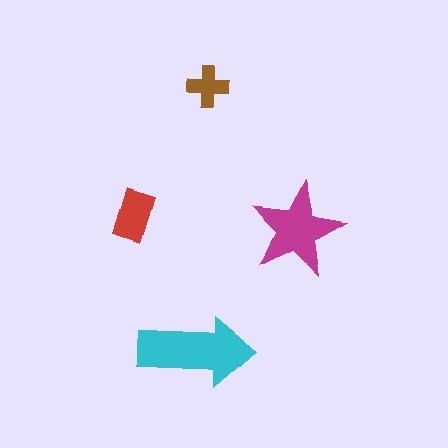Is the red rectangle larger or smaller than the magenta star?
Smaller.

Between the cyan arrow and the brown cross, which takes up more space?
The cyan arrow.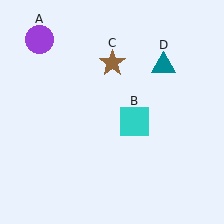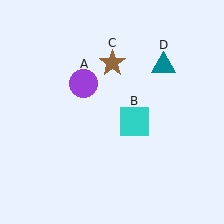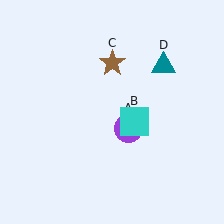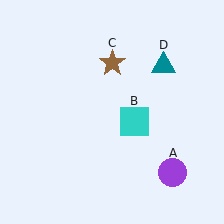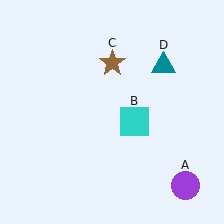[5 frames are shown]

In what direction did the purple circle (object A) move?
The purple circle (object A) moved down and to the right.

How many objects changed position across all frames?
1 object changed position: purple circle (object A).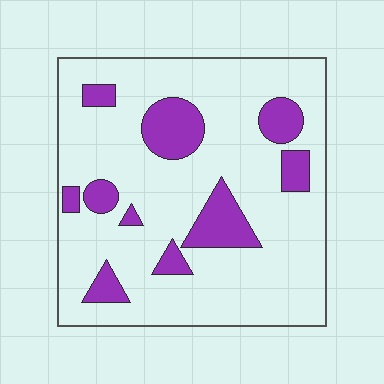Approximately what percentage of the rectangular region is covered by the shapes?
Approximately 20%.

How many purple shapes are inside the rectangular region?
10.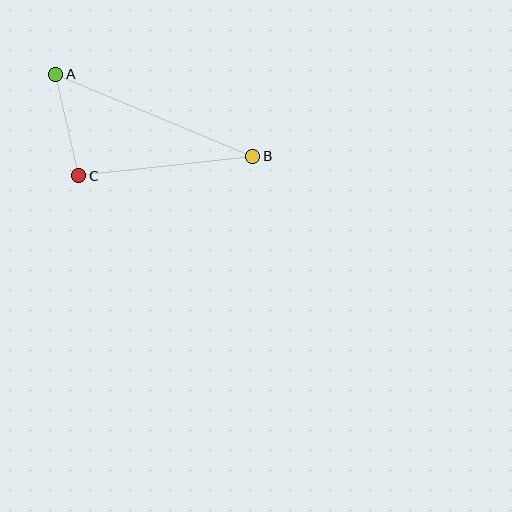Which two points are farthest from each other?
Points A and B are farthest from each other.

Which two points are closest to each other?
Points A and C are closest to each other.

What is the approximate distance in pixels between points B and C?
The distance between B and C is approximately 175 pixels.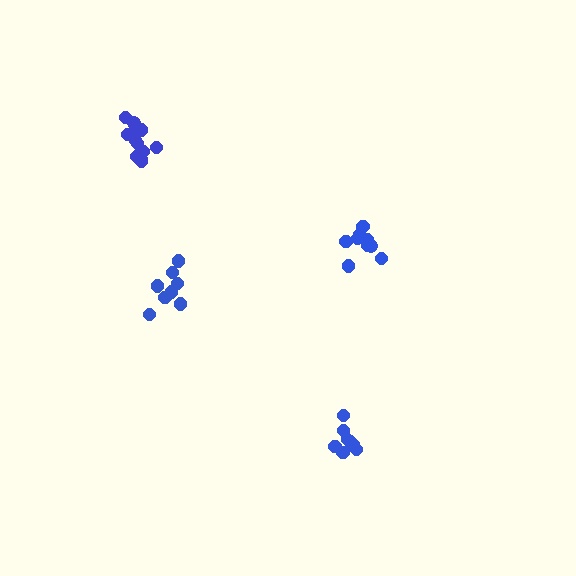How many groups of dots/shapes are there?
There are 4 groups.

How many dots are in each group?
Group 1: 8 dots, Group 2: 9 dots, Group 3: 8 dots, Group 4: 12 dots (37 total).